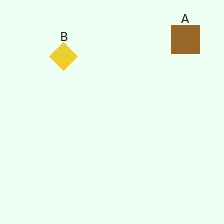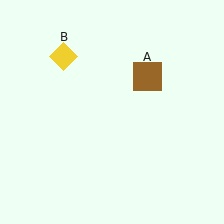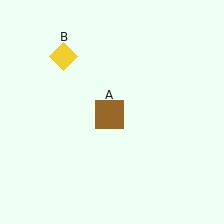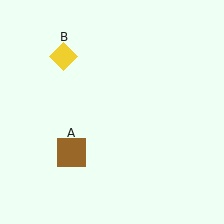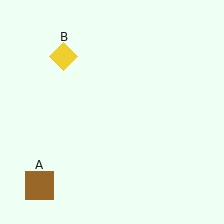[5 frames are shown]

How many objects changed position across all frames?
1 object changed position: brown square (object A).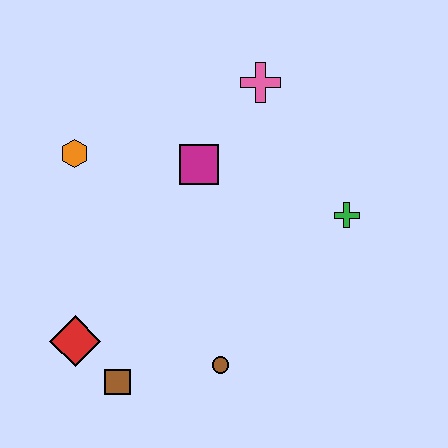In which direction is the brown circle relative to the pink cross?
The brown circle is below the pink cross.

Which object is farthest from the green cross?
The red diamond is farthest from the green cross.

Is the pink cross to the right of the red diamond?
Yes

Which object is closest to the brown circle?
The brown square is closest to the brown circle.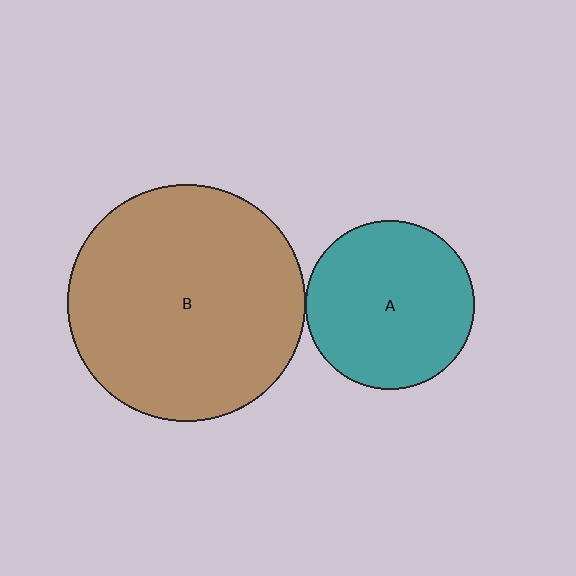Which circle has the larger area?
Circle B (brown).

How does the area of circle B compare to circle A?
Approximately 2.0 times.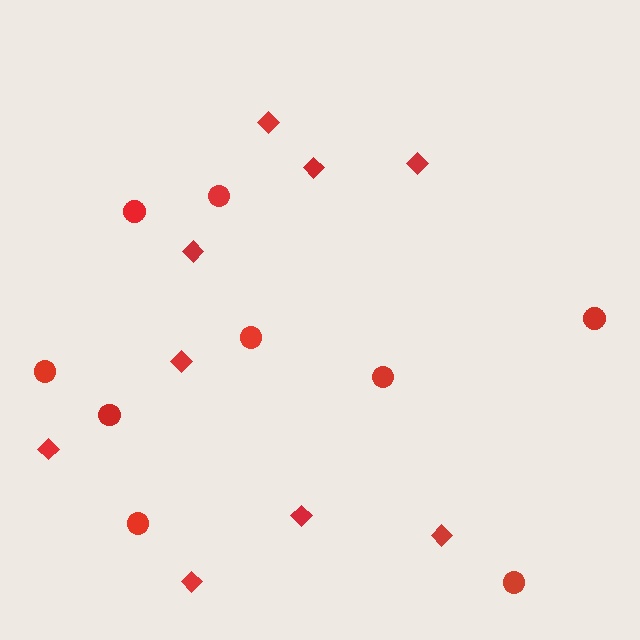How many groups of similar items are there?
There are 2 groups: one group of circles (9) and one group of diamonds (9).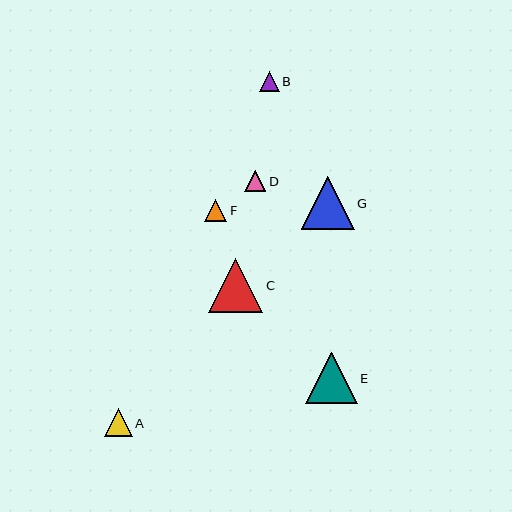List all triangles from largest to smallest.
From largest to smallest: C, G, E, A, F, D, B.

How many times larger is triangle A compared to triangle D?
Triangle A is approximately 1.3 times the size of triangle D.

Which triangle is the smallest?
Triangle B is the smallest with a size of approximately 20 pixels.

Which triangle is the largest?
Triangle C is the largest with a size of approximately 54 pixels.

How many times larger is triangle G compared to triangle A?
Triangle G is approximately 1.9 times the size of triangle A.